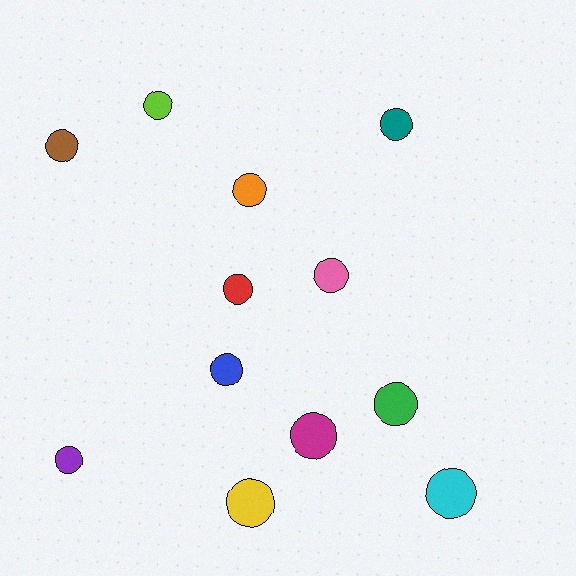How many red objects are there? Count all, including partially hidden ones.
There is 1 red object.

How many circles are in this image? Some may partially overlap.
There are 12 circles.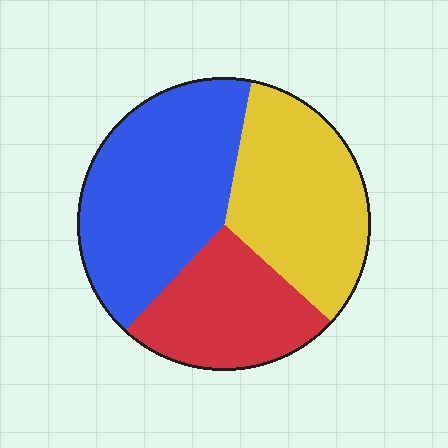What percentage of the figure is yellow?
Yellow takes up about one third (1/3) of the figure.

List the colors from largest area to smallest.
From largest to smallest: blue, yellow, red.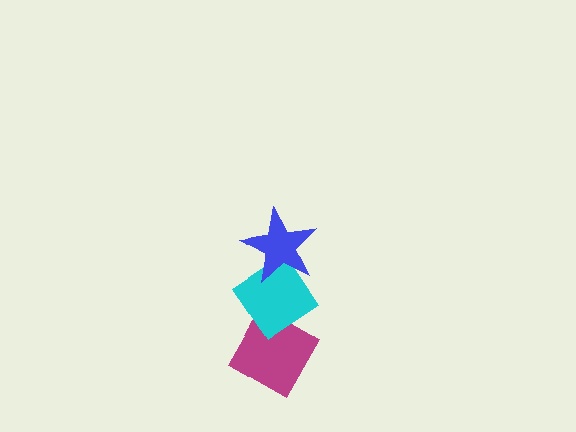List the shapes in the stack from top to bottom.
From top to bottom: the blue star, the cyan diamond, the magenta diamond.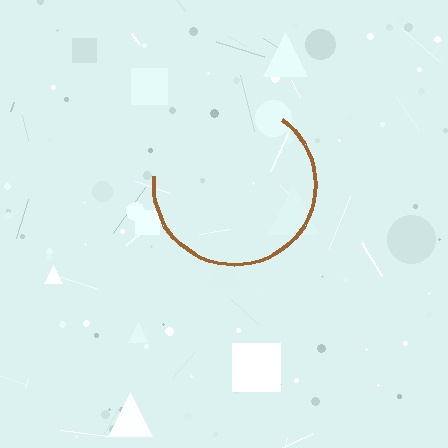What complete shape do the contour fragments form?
The contour fragments form a circle.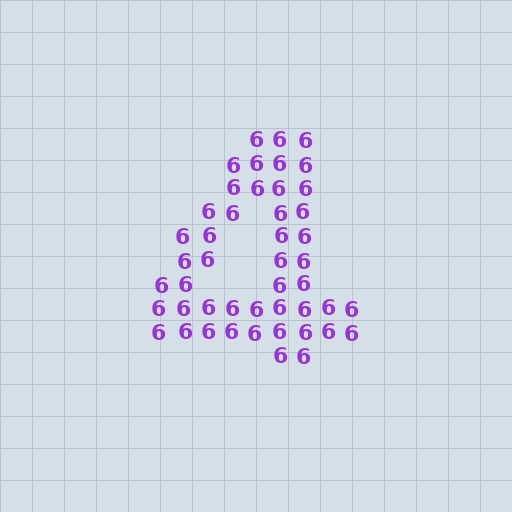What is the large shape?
The large shape is the digit 4.